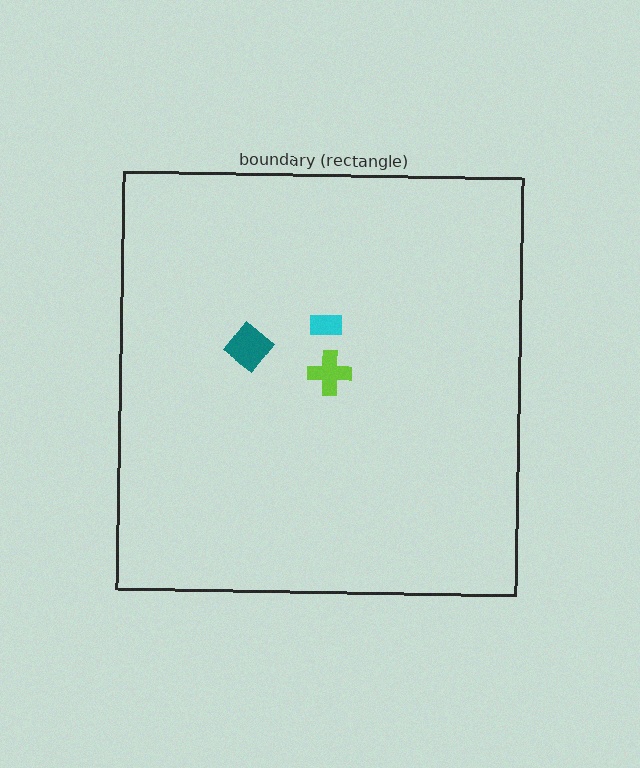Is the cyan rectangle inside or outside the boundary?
Inside.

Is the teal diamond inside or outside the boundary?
Inside.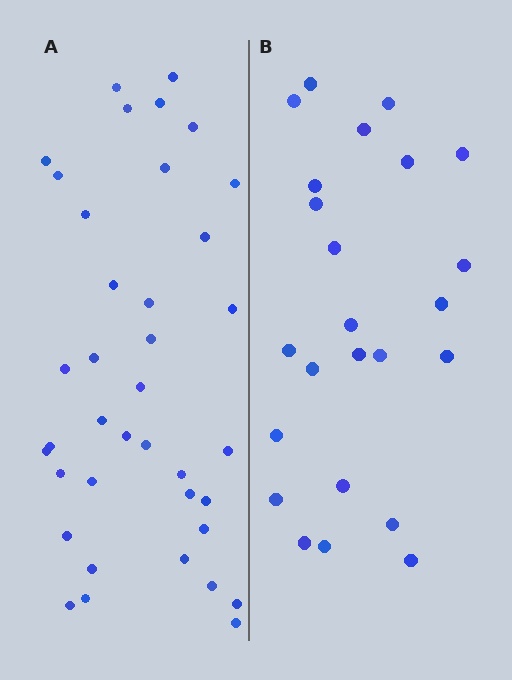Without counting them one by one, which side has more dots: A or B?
Region A (the left region) has more dots.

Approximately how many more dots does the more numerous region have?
Region A has approximately 15 more dots than region B.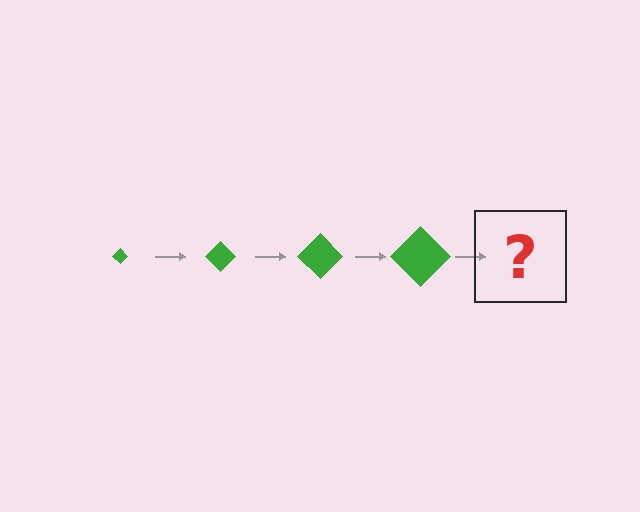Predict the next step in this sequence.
The next step is a green diamond, larger than the previous one.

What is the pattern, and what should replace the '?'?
The pattern is that the diamond gets progressively larger each step. The '?' should be a green diamond, larger than the previous one.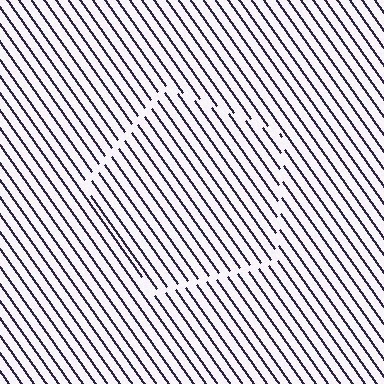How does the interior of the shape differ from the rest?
The interior of the shape contains the same grating, shifted by half a period — the contour is defined by the phase discontinuity where line-ends from the inner and outer gratings abut.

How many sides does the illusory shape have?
5 sides — the line-ends trace a pentagon.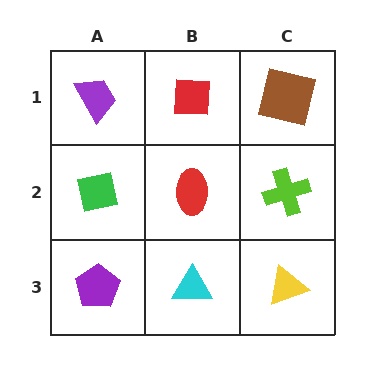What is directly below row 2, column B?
A cyan triangle.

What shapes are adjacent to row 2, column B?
A red square (row 1, column B), a cyan triangle (row 3, column B), a green square (row 2, column A), a lime cross (row 2, column C).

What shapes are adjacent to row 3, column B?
A red ellipse (row 2, column B), a purple pentagon (row 3, column A), a yellow triangle (row 3, column C).